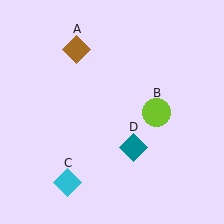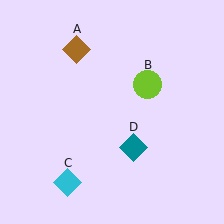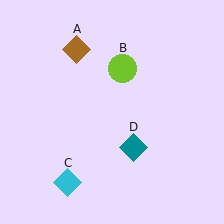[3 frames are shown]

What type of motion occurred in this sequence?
The lime circle (object B) rotated counterclockwise around the center of the scene.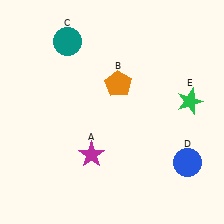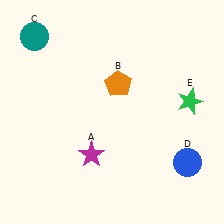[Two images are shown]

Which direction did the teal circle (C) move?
The teal circle (C) moved left.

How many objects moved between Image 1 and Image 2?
1 object moved between the two images.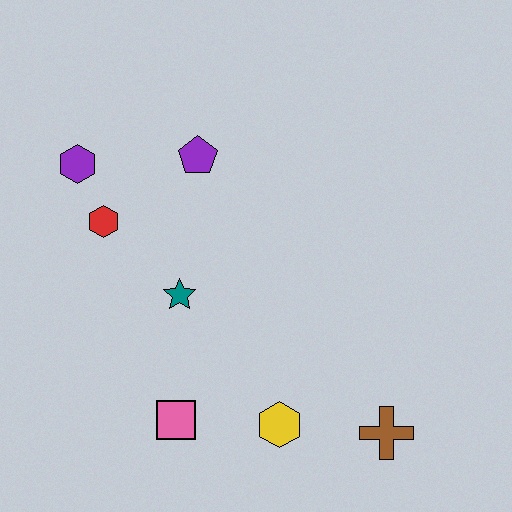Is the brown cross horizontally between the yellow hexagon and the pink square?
No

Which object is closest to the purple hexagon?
The red hexagon is closest to the purple hexagon.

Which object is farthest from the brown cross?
The purple hexagon is farthest from the brown cross.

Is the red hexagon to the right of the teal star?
No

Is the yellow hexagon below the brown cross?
No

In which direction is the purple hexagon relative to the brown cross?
The purple hexagon is to the left of the brown cross.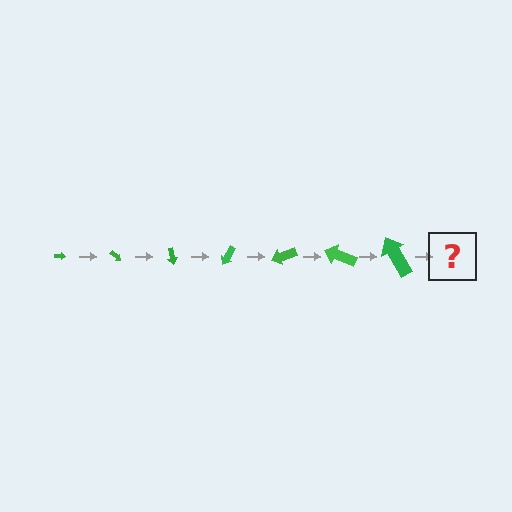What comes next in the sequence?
The next element should be an arrow, larger than the previous one and rotated 280 degrees from the start.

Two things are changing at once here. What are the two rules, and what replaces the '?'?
The two rules are that the arrow grows larger each step and it rotates 40 degrees each step. The '?' should be an arrow, larger than the previous one and rotated 280 degrees from the start.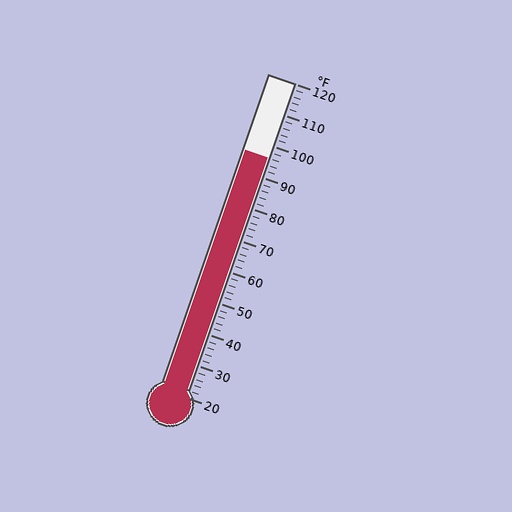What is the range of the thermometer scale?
The thermometer scale ranges from 20°F to 120°F.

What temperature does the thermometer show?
The thermometer shows approximately 96°F.